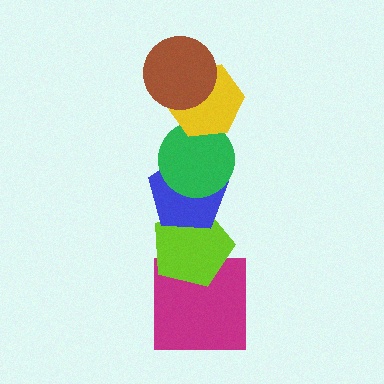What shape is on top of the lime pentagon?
The blue pentagon is on top of the lime pentagon.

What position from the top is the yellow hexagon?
The yellow hexagon is 2nd from the top.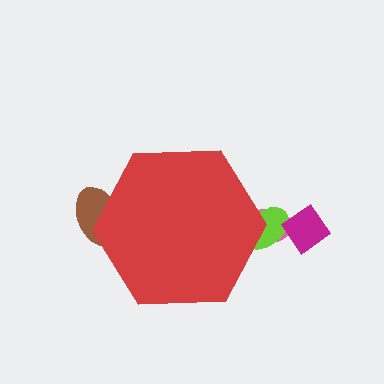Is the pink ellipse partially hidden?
Yes, the pink ellipse is partially hidden behind the red hexagon.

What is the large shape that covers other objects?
A red hexagon.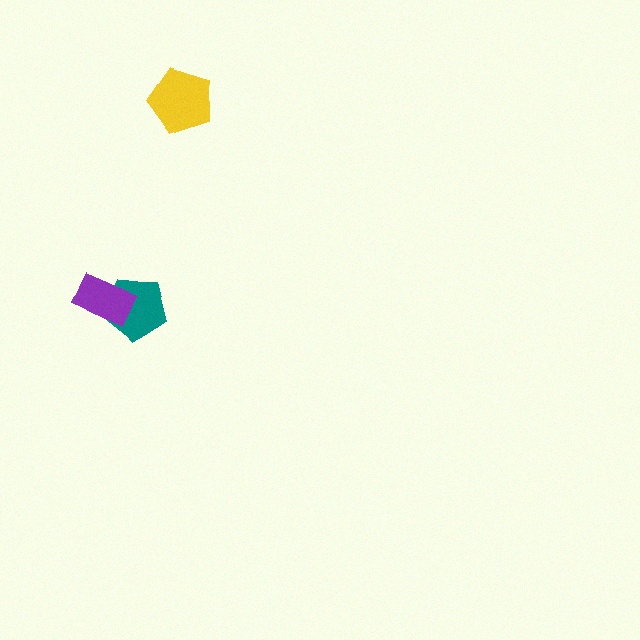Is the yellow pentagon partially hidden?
No, no other shape covers it.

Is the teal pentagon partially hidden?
Yes, it is partially covered by another shape.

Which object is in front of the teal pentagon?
The purple rectangle is in front of the teal pentagon.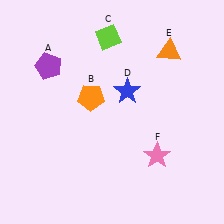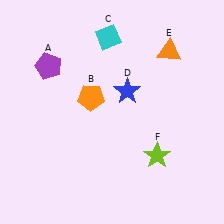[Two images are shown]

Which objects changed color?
C changed from lime to cyan. F changed from pink to lime.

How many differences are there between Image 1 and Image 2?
There are 2 differences between the two images.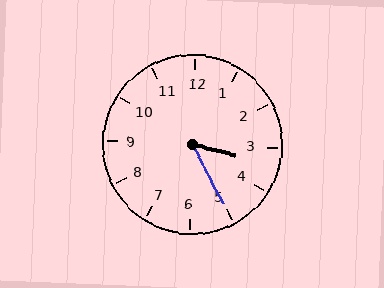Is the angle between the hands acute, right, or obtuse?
It is acute.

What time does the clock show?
3:25.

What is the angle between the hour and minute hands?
Approximately 48 degrees.